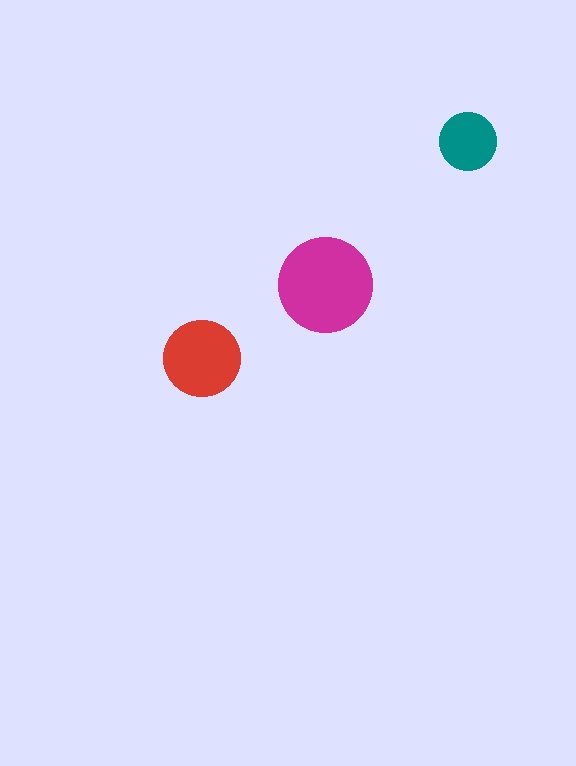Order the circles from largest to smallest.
the magenta one, the red one, the teal one.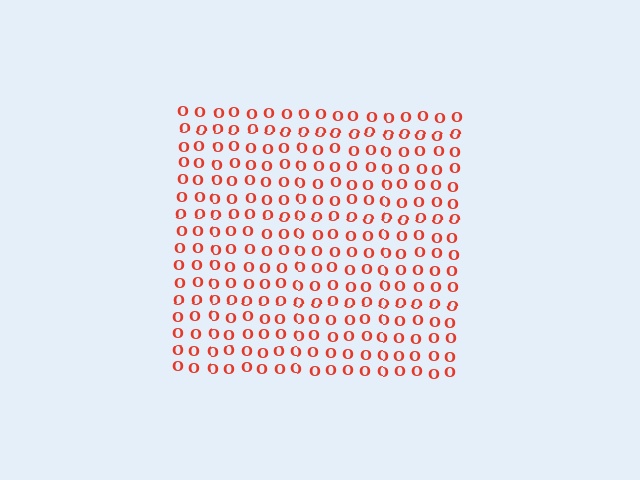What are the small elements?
The small elements are letter O's.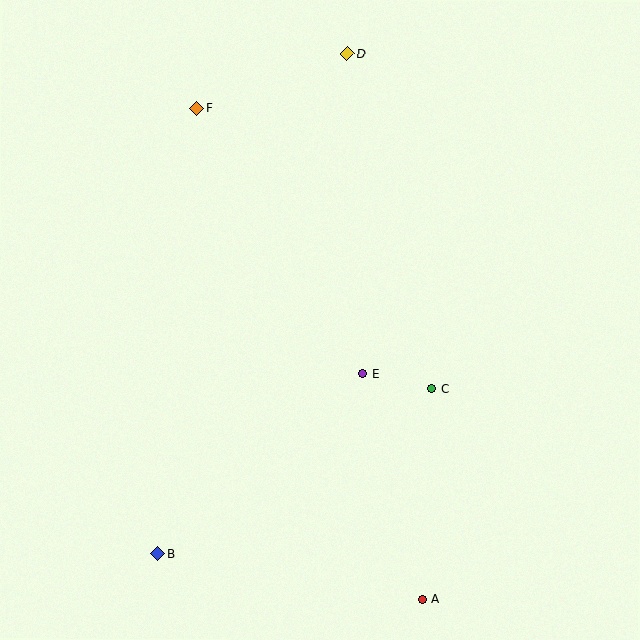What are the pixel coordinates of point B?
Point B is at (158, 554).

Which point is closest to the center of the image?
Point E at (363, 374) is closest to the center.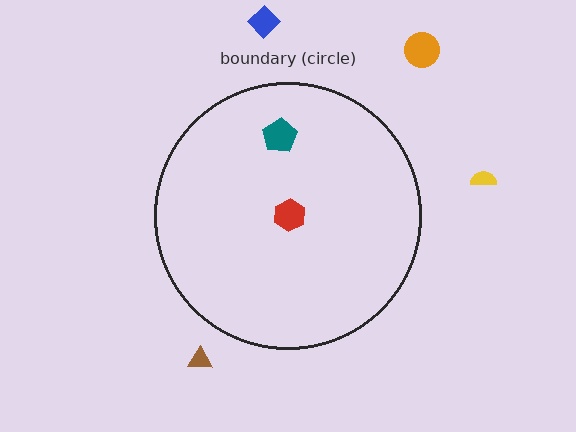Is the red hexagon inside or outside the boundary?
Inside.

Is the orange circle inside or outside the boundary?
Outside.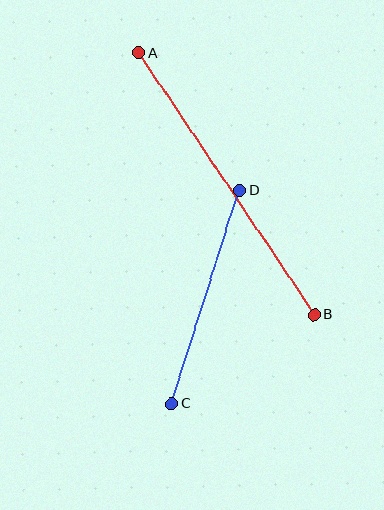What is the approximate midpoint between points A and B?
The midpoint is at approximately (227, 184) pixels.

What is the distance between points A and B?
The distance is approximately 315 pixels.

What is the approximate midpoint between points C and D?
The midpoint is at approximately (205, 297) pixels.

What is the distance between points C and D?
The distance is approximately 224 pixels.